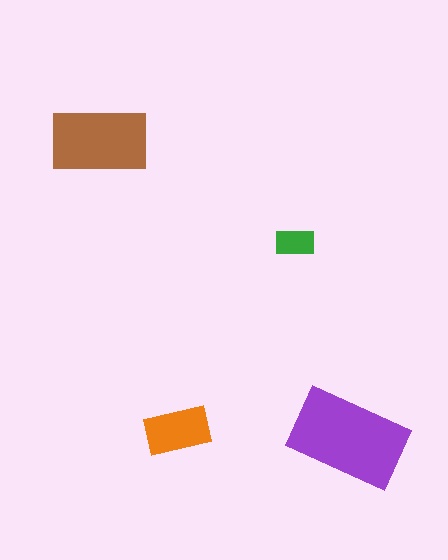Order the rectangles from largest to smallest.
the purple one, the brown one, the orange one, the green one.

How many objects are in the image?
There are 4 objects in the image.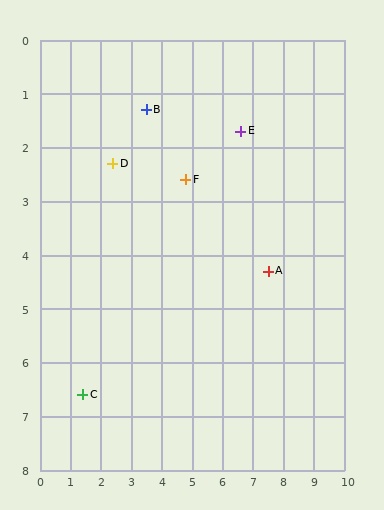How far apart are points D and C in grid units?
Points D and C are about 4.4 grid units apart.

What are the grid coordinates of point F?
Point F is at approximately (4.8, 2.6).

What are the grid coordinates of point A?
Point A is at approximately (7.5, 4.3).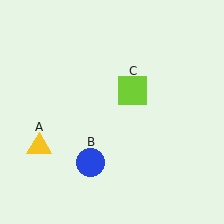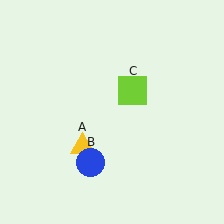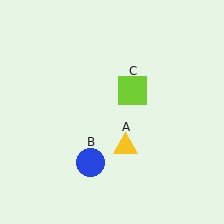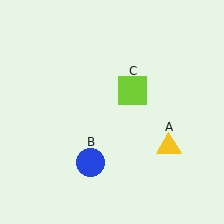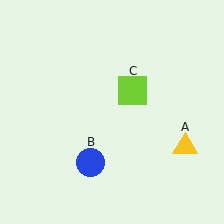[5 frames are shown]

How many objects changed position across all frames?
1 object changed position: yellow triangle (object A).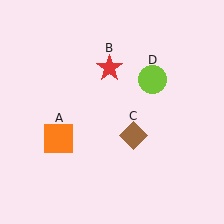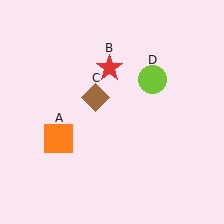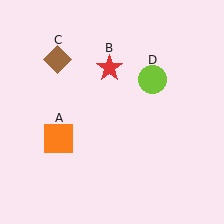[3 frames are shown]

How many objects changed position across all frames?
1 object changed position: brown diamond (object C).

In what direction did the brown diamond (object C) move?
The brown diamond (object C) moved up and to the left.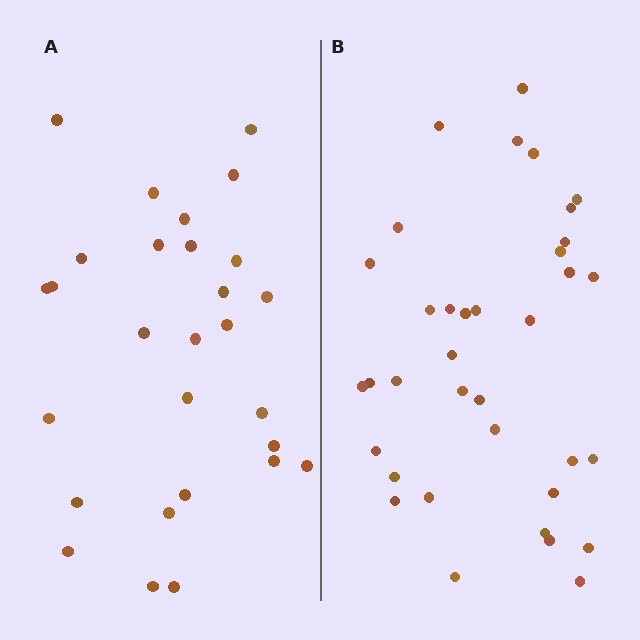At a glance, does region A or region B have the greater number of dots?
Region B (the right region) has more dots.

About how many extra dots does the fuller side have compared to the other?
Region B has roughly 8 or so more dots than region A.